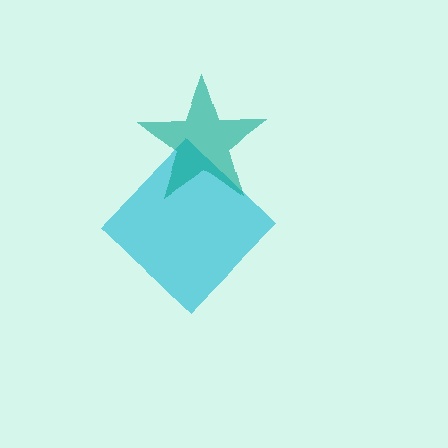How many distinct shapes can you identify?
There are 2 distinct shapes: a cyan diamond, a teal star.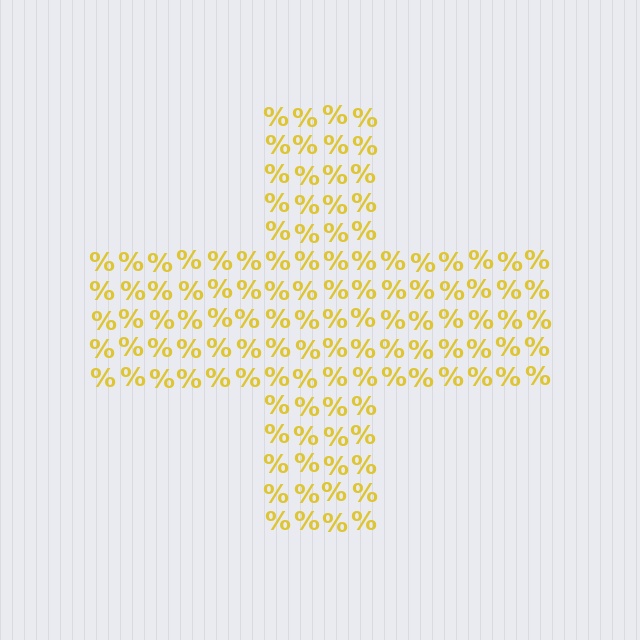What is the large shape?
The large shape is a cross.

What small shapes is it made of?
It is made of small percent signs.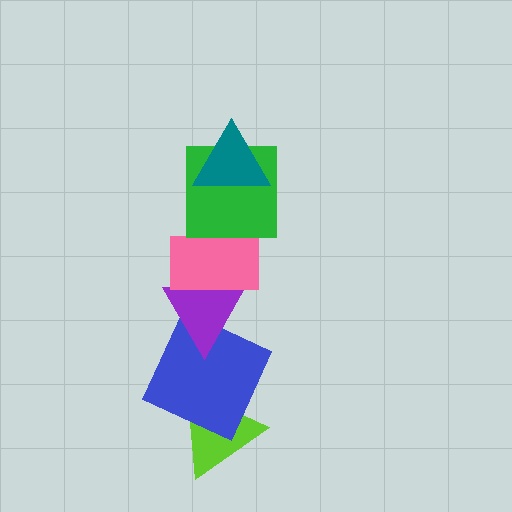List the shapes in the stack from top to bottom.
From top to bottom: the teal triangle, the green square, the pink rectangle, the purple triangle, the blue square, the lime triangle.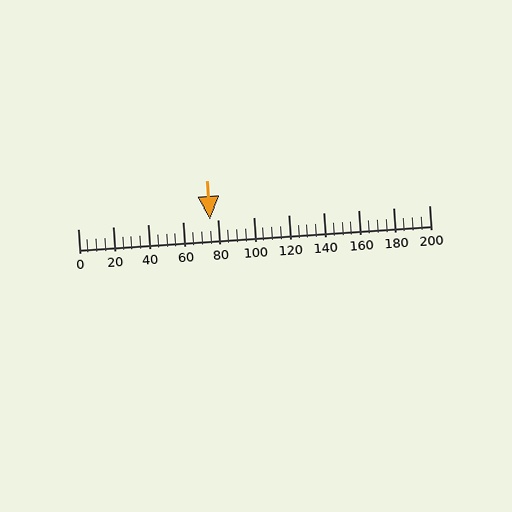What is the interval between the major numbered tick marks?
The major tick marks are spaced 20 units apart.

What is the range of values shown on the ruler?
The ruler shows values from 0 to 200.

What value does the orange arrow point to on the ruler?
The orange arrow points to approximately 75.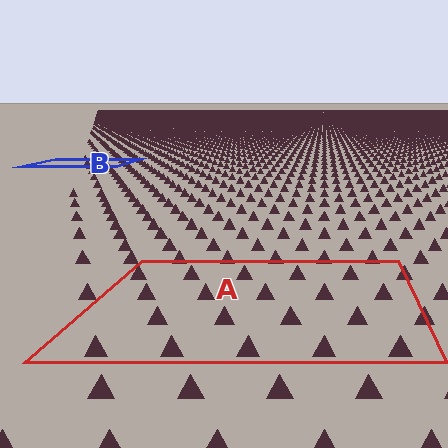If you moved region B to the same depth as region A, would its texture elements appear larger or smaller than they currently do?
They would appear larger. At a closer depth, the same texture elements are projected at a bigger on-screen size.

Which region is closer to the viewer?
Region A is closer. The texture elements there are larger and more spread out.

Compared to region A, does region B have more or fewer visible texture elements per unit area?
Region B has more texture elements per unit area — they are packed more densely because it is farther away.